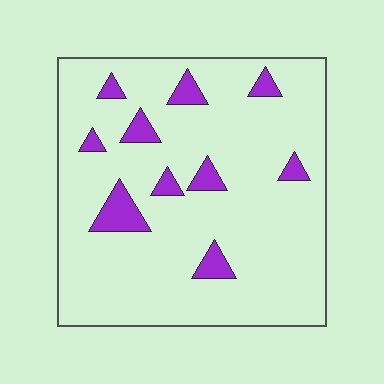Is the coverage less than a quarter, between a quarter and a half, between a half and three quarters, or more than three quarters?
Less than a quarter.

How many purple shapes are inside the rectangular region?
10.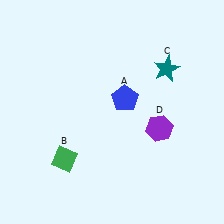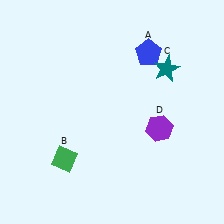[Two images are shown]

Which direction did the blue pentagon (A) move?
The blue pentagon (A) moved up.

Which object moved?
The blue pentagon (A) moved up.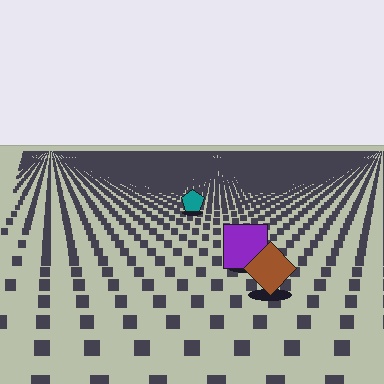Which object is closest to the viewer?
The brown diamond is closest. The texture marks near it are larger and more spread out.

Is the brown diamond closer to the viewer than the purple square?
Yes. The brown diamond is closer — you can tell from the texture gradient: the ground texture is coarser near it.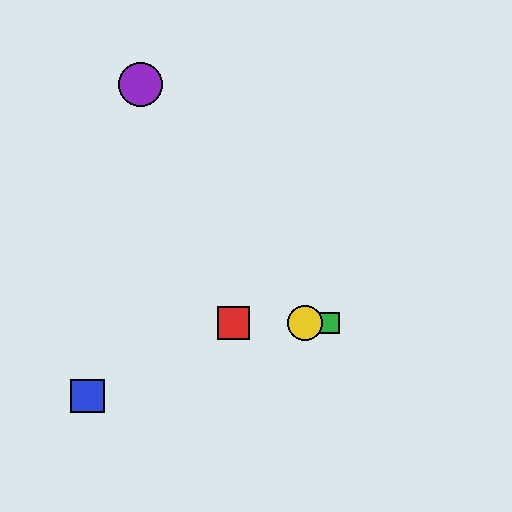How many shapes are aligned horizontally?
3 shapes (the red square, the green square, the yellow circle) are aligned horizontally.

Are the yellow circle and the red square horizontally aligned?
Yes, both are at y≈323.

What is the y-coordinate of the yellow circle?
The yellow circle is at y≈323.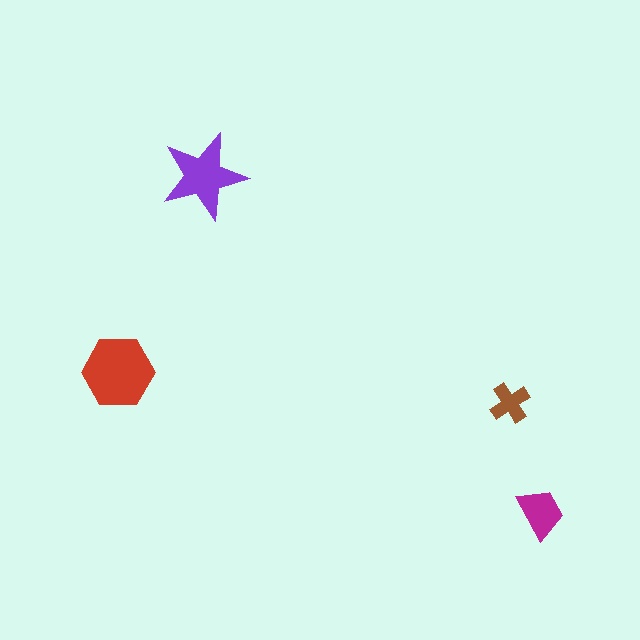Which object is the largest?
The red hexagon.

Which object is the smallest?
The brown cross.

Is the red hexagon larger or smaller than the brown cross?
Larger.